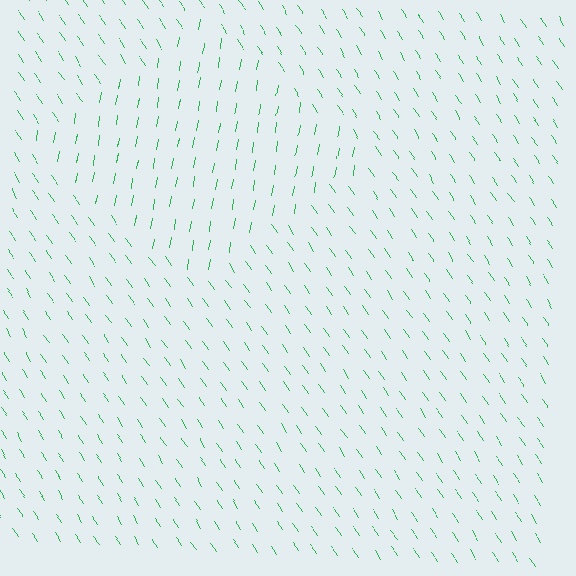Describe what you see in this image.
The image is filled with small green line segments. A diamond region in the image has lines oriented differently from the surrounding lines, creating a visible texture boundary.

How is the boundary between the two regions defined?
The boundary is defined purely by a change in line orientation (approximately 45 degrees difference). All lines are the same color and thickness.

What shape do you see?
I see a diamond.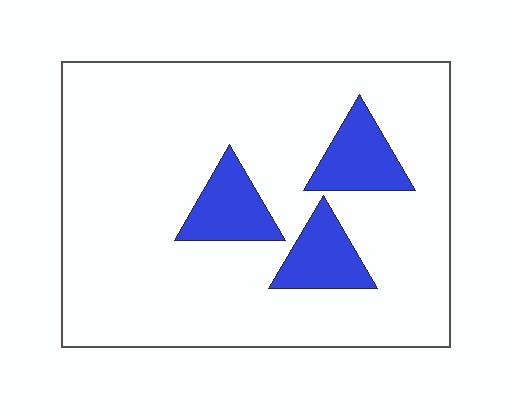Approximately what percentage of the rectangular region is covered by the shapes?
Approximately 15%.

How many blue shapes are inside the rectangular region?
3.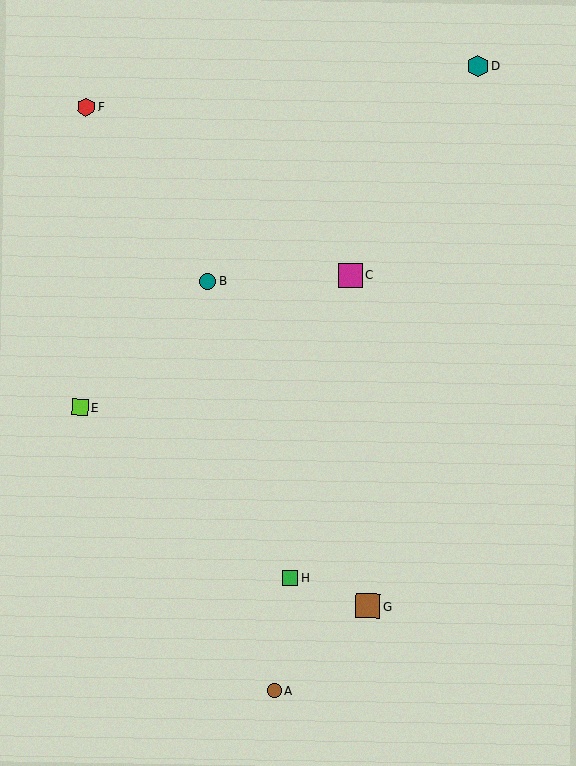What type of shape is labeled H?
Shape H is a green square.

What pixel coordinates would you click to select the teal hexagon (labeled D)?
Click at (478, 66) to select the teal hexagon D.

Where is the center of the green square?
The center of the green square is at (290, 578).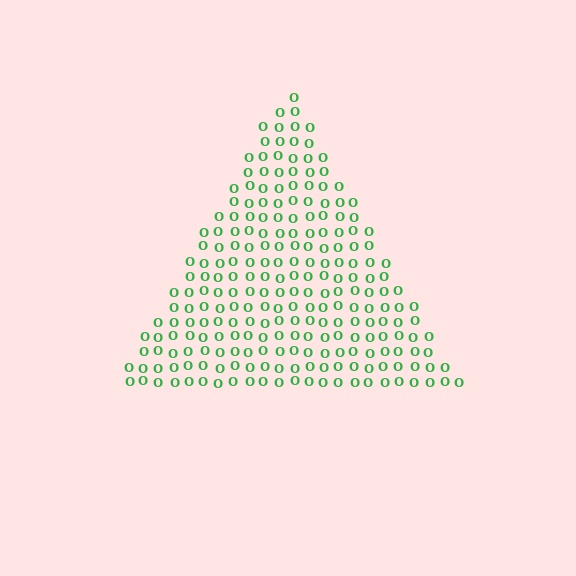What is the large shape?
The large shape is a triangle.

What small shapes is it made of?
It is made of small letter O's.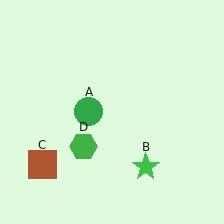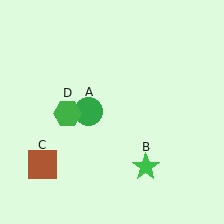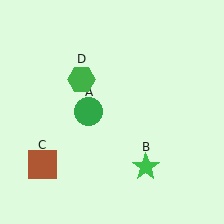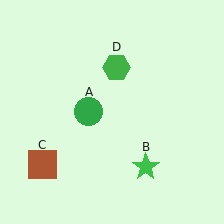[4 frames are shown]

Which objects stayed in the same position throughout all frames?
Green circle (object A) and green star (object B) and brown square (object C) remained stationary.